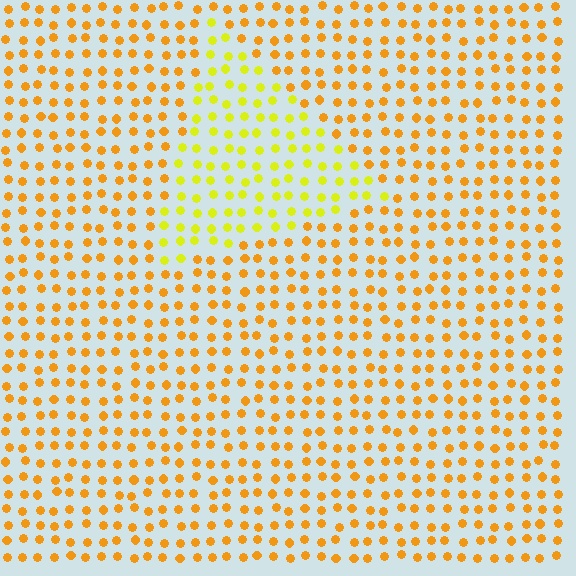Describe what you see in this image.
The image is filled with small orange elements in a uniform arrangement. A triangle-shaped region is visible where the elements are tinted to a slightly different hue, forming a subtle color boundary.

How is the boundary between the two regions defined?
The boundary is defined purely by a slight shift in hue (about 31 degrees). Spacing, size, and orientation are identical on both sides.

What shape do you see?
I see a triangle.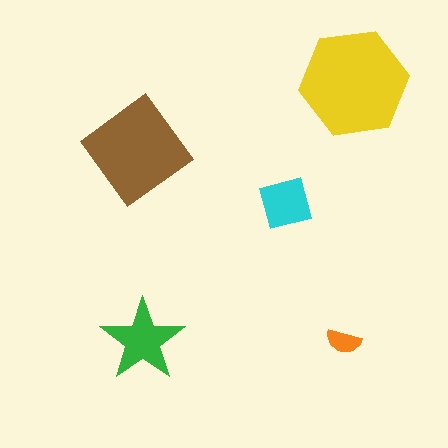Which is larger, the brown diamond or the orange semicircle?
The brown diamond.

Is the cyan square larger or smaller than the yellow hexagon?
Smaller.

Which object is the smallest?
The orange semicircle.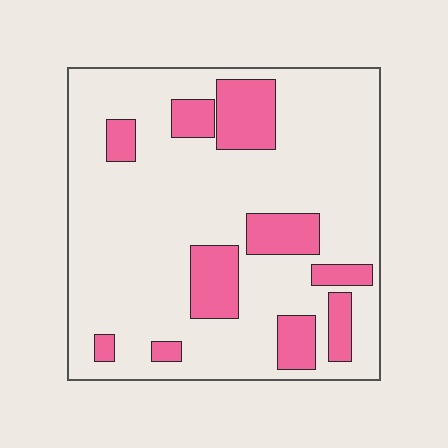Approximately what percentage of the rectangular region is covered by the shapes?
Approximately 20%.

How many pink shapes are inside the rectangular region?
10.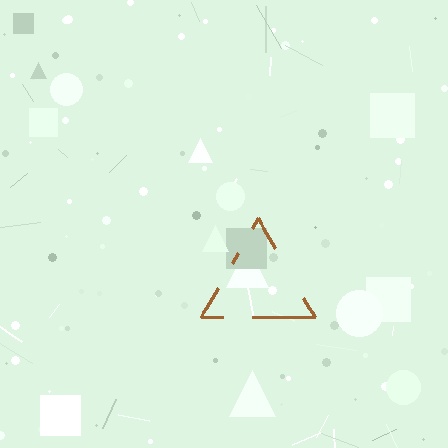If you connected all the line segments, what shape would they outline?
They would outline a triangle.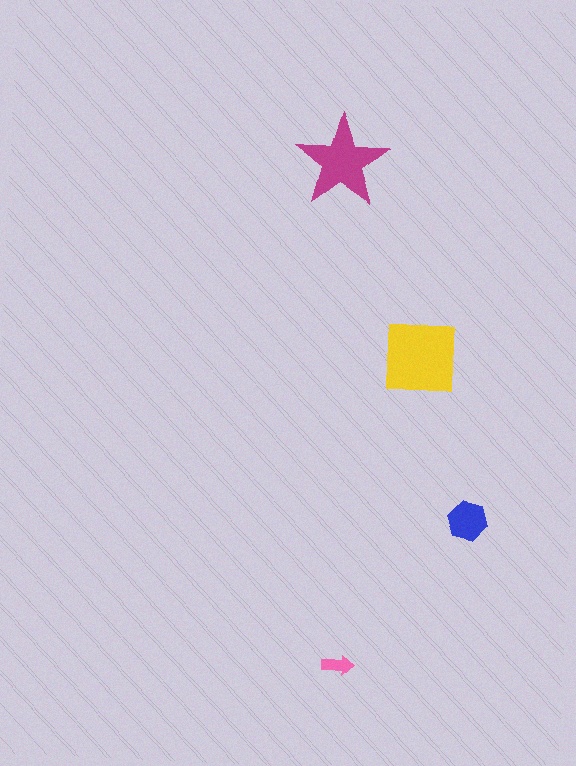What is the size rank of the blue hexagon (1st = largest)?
3rd.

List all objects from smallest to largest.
The pink arrow, the blue hexagon, the magenta star, the yellow square.